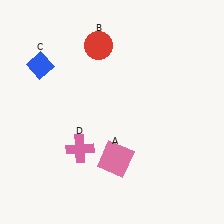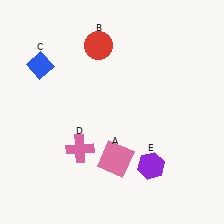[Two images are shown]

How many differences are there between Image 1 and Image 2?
There is 1 difference between the two images.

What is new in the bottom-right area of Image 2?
A purple hexagon (E) was added in the bottom-right area of Image 2.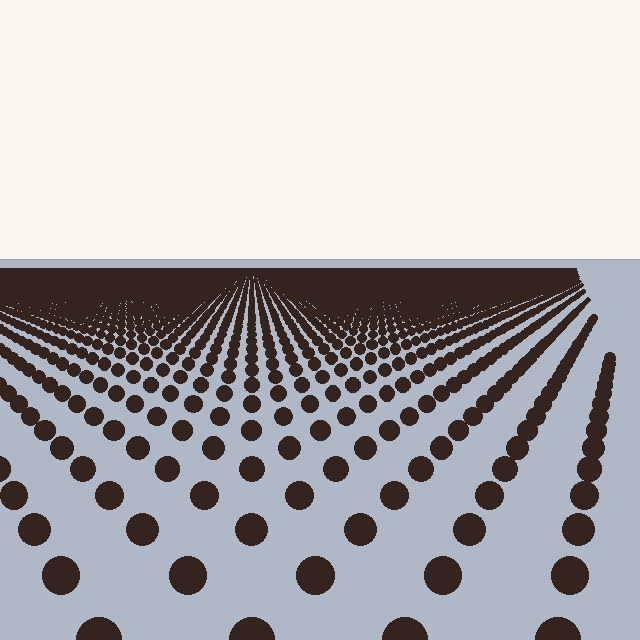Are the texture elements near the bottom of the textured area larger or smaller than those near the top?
Larger. Near the bottom, elements are closer to the viewer and appear at a bigger on-screen size.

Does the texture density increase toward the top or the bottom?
Density increases toward the top.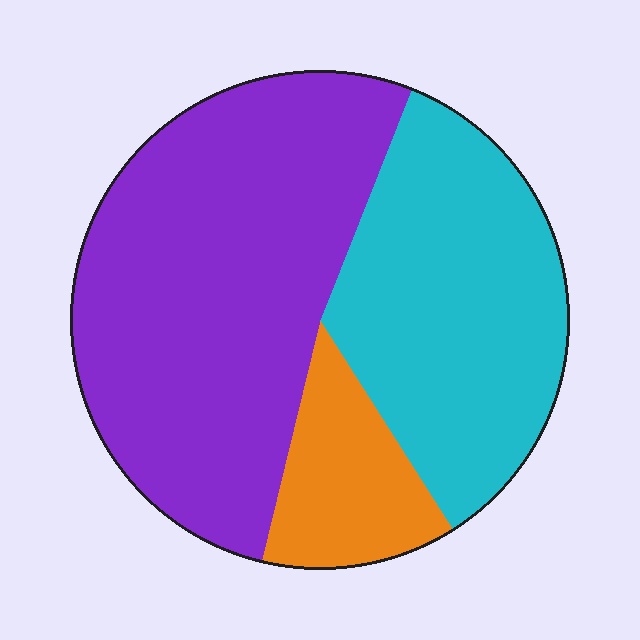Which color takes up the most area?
Purple, at roughly 50%.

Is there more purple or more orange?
Purple.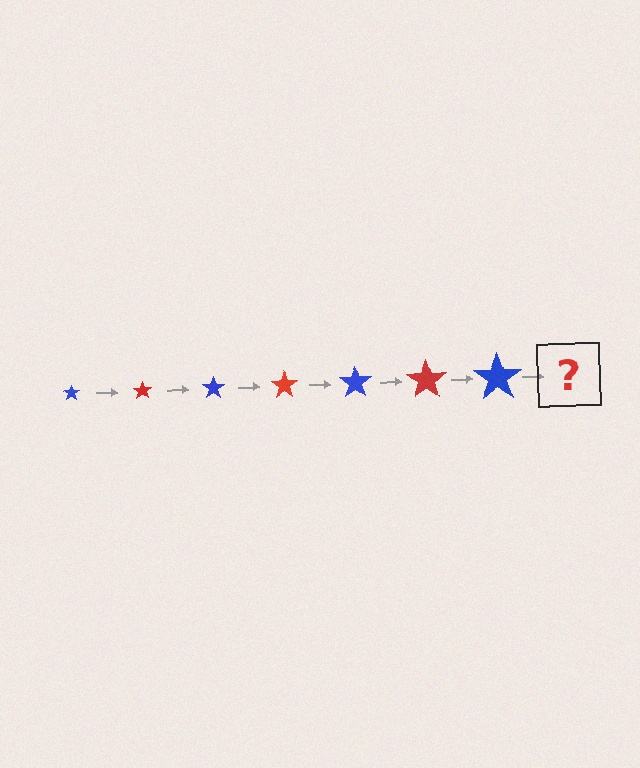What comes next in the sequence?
The next element should be a red star, larger than the previous one.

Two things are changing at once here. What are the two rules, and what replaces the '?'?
The two rules are that the star grows larger each step and the color cycles through blue and red. The '?' should be a red star, larger than the previous one.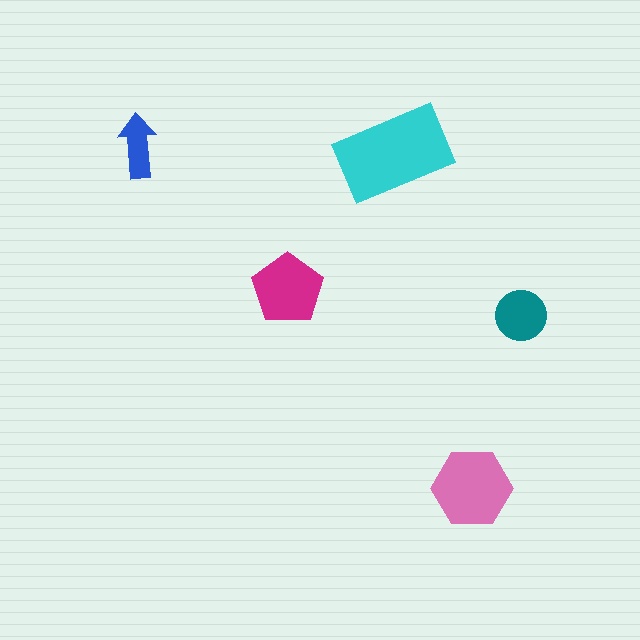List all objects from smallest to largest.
The blue arrow, the teal circle, the magenta pentagon, the pink hexagon, the cyan rectangle.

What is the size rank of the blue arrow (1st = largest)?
5th.